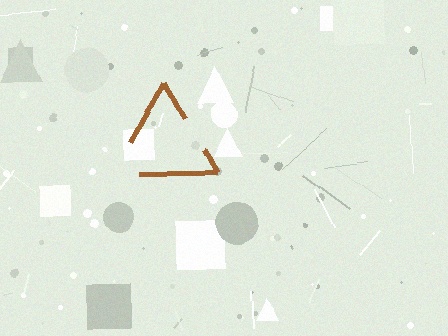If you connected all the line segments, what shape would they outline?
They would outline a triangle.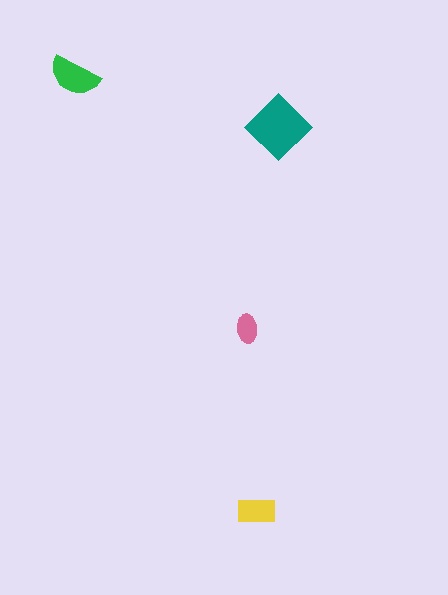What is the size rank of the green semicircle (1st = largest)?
2nd.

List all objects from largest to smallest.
The teal diamond, the green semicircle, the yellow rectangle, the pink ellipse.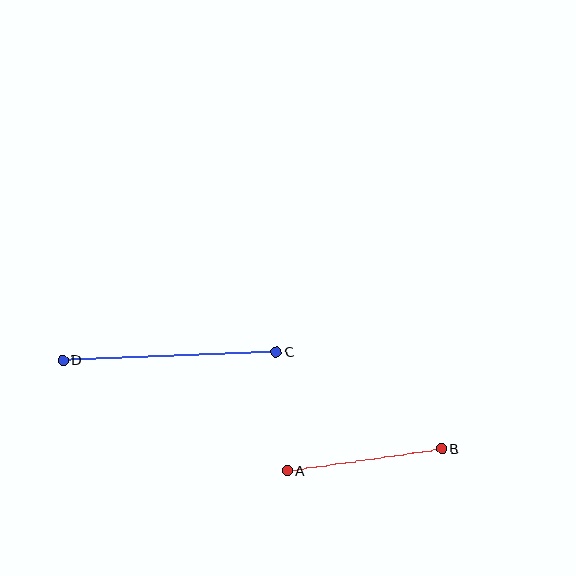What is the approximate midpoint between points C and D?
The midpoint is at approximately (170, 356) pixels.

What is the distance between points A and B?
The distance is approximately 156 pixels.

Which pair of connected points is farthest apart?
Points C and D are farthest apart.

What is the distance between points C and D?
The distance is approximately 214 pixels.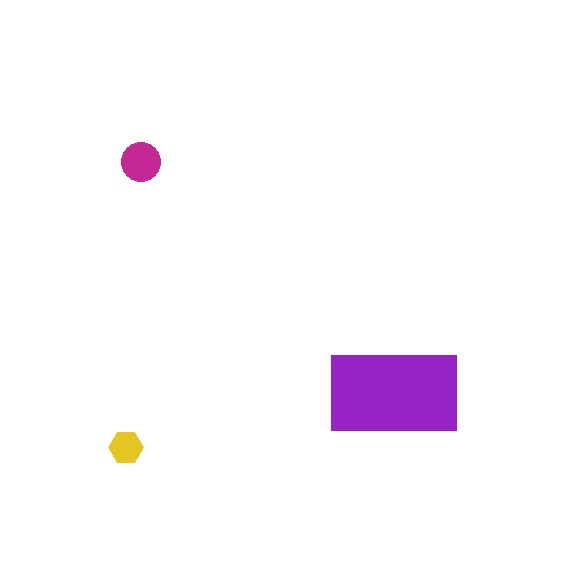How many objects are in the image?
There are 3 objects in the image.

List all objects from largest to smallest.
The purple rectangle, the magenta circle, the yellow hexagon.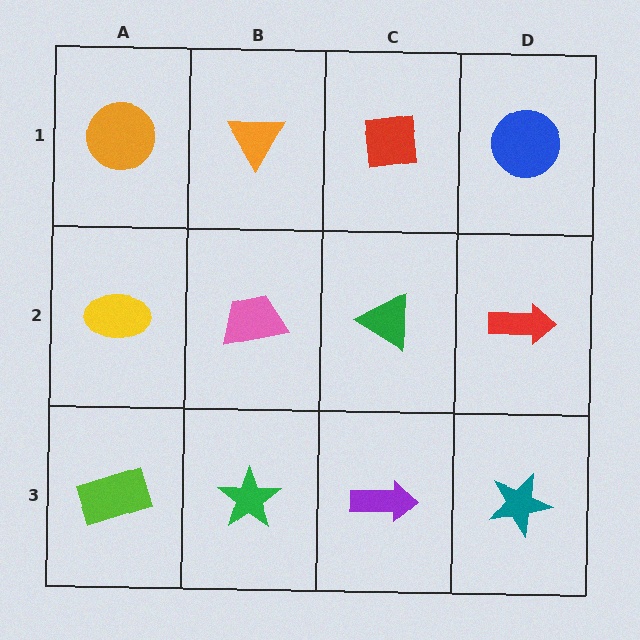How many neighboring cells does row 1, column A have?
2.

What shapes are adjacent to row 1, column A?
A yellow ellipse (row 2, column A), an orange triangle (row 1, column B).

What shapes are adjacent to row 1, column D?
A red arrow (row 2, column D), a red square (row 1, column C).